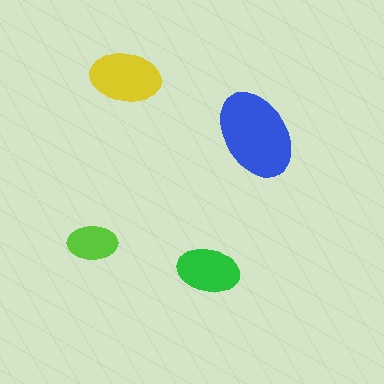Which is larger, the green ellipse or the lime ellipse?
The green one.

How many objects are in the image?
There are 4 objects in the image.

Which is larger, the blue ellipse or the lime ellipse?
The blue one.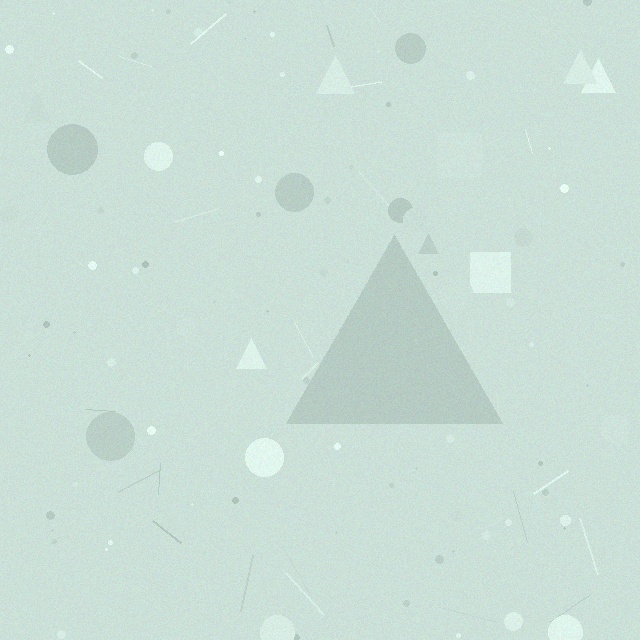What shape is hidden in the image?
A triangle is hidden in the image.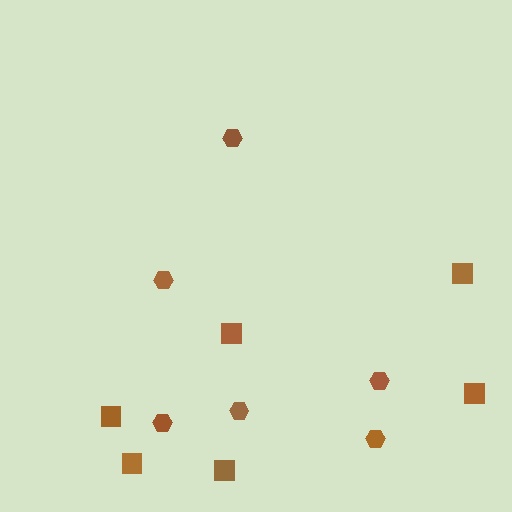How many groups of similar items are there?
There are 2 groups: one group of squares (6) and one group of hexagons (6).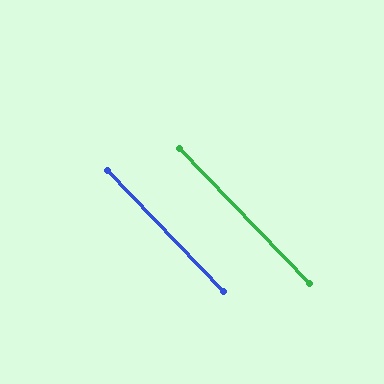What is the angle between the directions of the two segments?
Approximately 0 degrees.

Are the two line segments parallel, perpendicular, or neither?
Parallel — their directions differ by only 0.1°.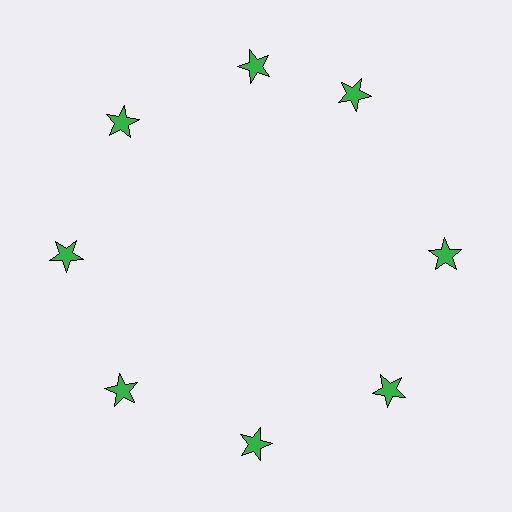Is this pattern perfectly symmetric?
No. The 8 green stars are arranged in a ring, but one element near the 2 o'clock position is rotated out of alignment along the ring, breaking the 8-fold rotational symmetry.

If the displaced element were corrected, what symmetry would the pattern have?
It would have 8-fold rotational symmetry — the pattern would map onto itself every 45 degrees.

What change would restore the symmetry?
The symmetry would be restored by rotating it back into even spacing with its neighbors so that all 8 stars sit at equal angles and equal distance from the center.